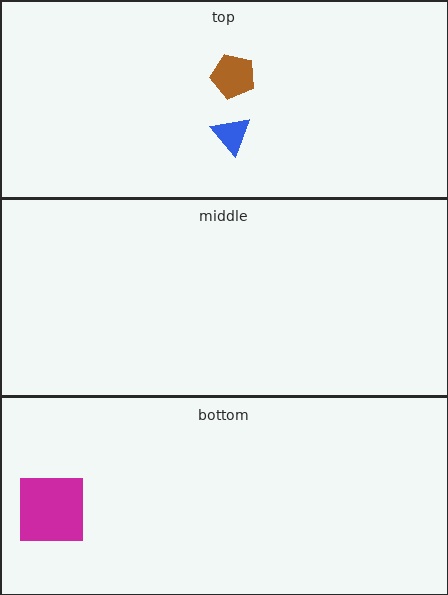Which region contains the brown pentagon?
The top region.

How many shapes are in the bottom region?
1.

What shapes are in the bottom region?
The magenta square.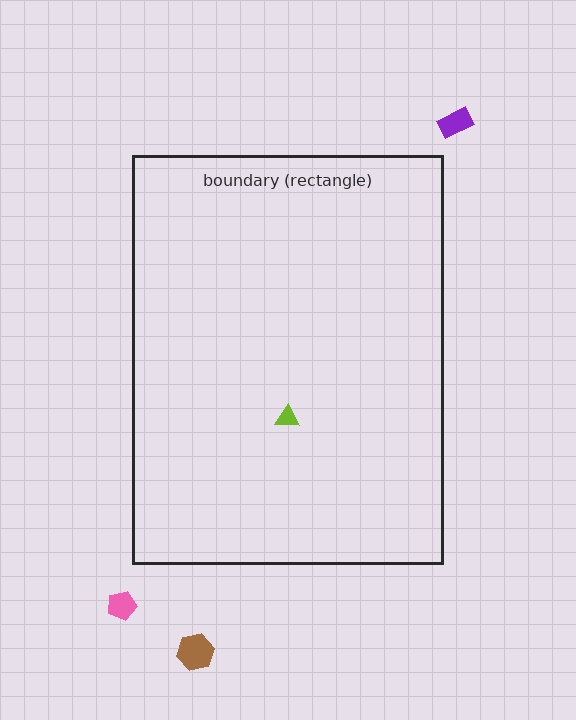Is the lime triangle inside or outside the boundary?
Inside.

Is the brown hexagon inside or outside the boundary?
Outside.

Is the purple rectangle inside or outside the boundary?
Outside.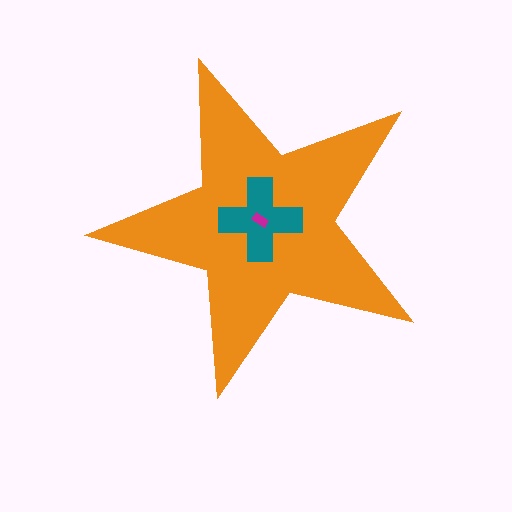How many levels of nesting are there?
3.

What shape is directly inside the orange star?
The teal cross.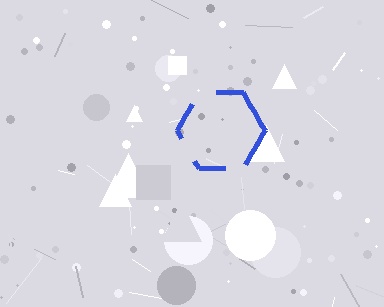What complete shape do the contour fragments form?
The contour fragments form a hexagon.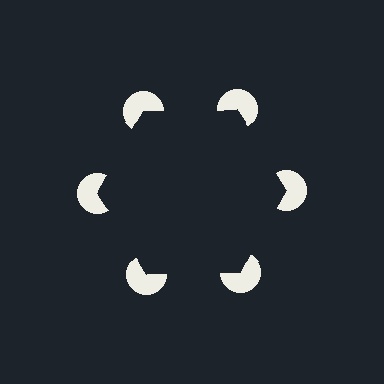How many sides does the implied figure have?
6 sides.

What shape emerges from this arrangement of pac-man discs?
An illusory hexagon — its edges are inferred from the aligned wedge cuts in the pac-man discs, not physically drawn.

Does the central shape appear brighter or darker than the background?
It typically appears slightly darker than the background, even though no actual brightness change is drawn.